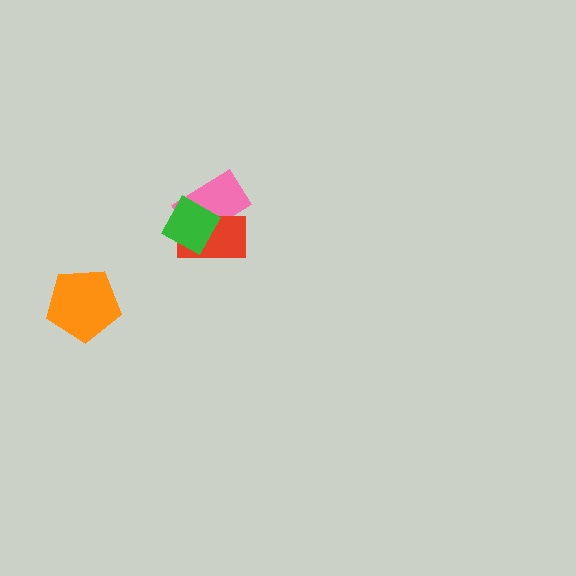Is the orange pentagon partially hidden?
No, no other shape covers it.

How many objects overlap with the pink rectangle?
2 objects overlap with the pink rectangle.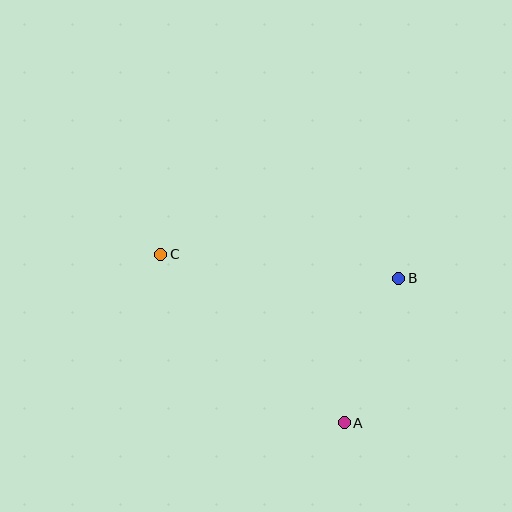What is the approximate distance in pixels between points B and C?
The distance between B and C is approximately 239 pixels.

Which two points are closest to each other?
Points A and B are closest to each other.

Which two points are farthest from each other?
Points A and C are farthest from each other.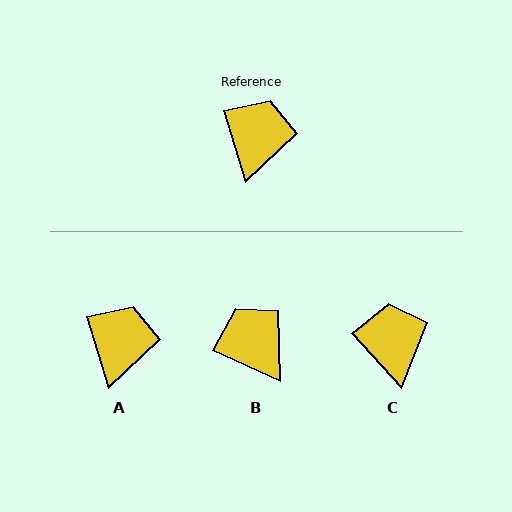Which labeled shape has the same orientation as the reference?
A.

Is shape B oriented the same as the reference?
No, it is off by about 49 degrees.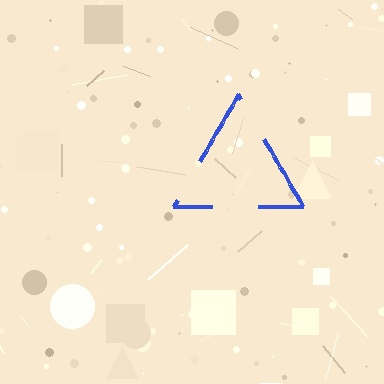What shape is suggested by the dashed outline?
The dashed outline suggests a triangle.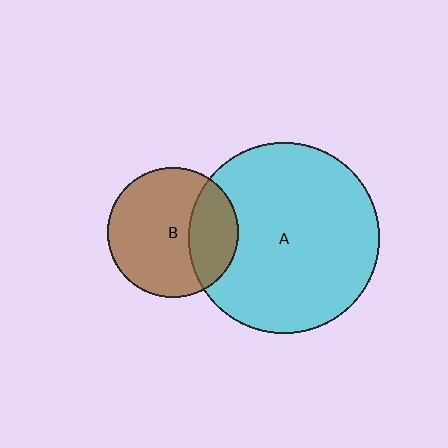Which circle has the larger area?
Circle A (cyan).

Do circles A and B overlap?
Yes.